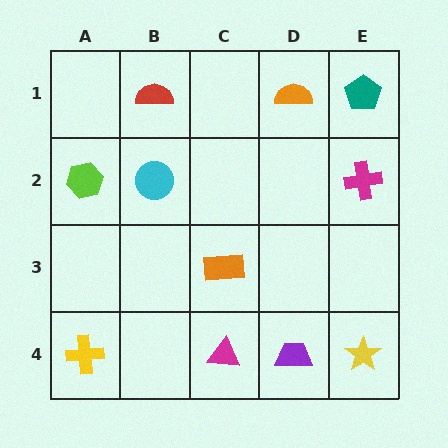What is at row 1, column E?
A teal pentagon.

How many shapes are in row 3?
1 shape.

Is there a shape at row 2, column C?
No, that cell is empty.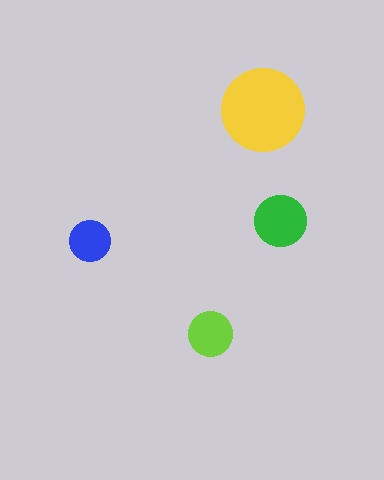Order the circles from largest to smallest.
the yellow one, the green one, the lime one, the blue one.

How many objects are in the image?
There are 4 objects in the image.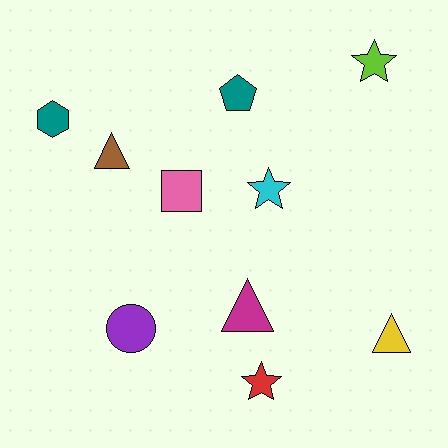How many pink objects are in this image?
There is 1 pink object.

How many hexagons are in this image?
There is 1 hexagon.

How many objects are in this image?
There are 10 objects.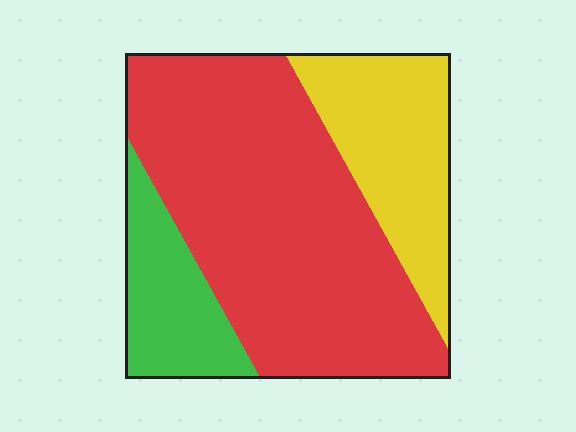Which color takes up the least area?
Green, at roughly 15%.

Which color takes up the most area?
Red, at roughly 60%.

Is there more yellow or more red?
Red.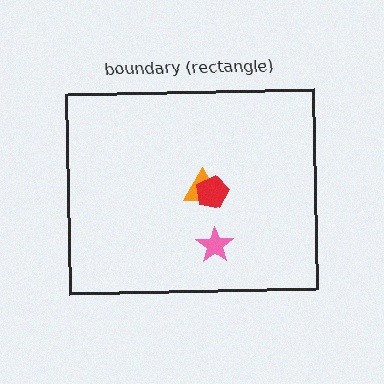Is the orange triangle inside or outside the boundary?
Inside.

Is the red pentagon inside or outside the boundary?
Inside.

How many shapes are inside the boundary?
3 inside, 0 outside.